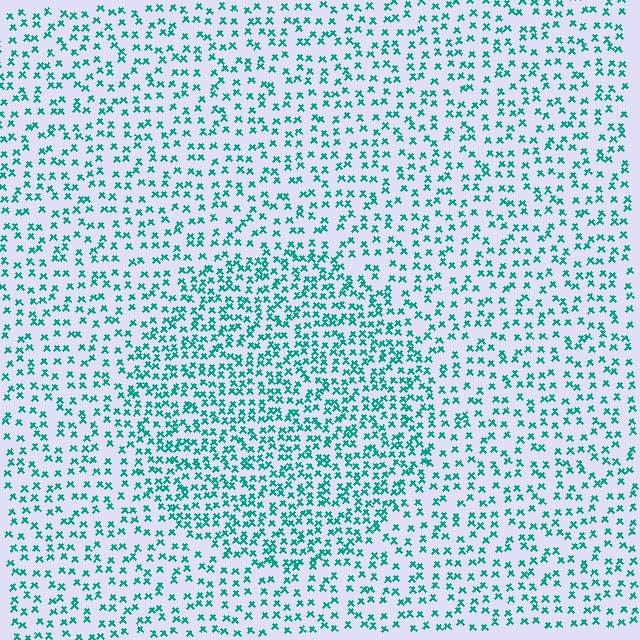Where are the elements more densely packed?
The elements are more densely packed inside the circle boundary.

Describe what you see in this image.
The image contains small teal elements arranged at two different densities. A circle-shaped region is visible where the elements are more densely packed than the surrounding area.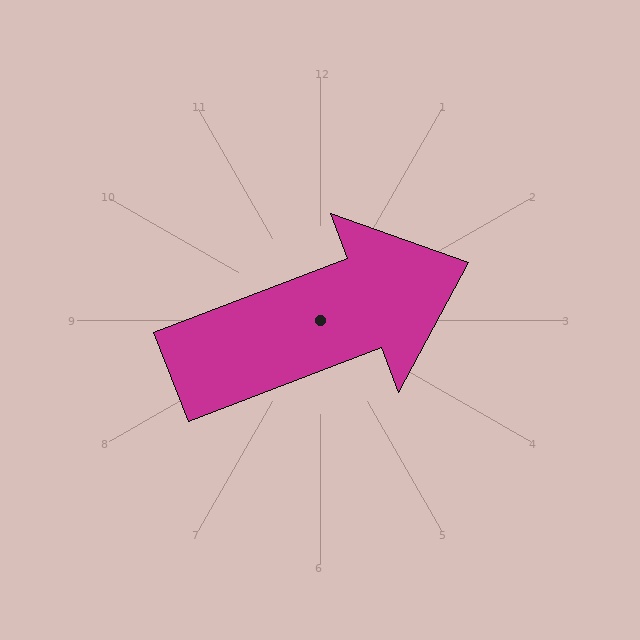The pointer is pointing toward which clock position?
Roughly 2 o'clock.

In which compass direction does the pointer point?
East.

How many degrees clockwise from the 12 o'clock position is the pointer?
Approximately 69 degrees.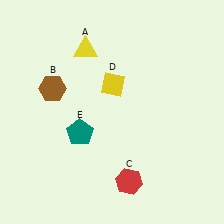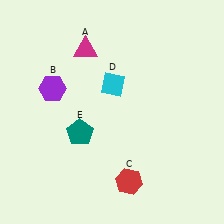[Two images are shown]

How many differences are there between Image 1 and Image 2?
There are 3 differences between the two images.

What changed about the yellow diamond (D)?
In Image 1, D is yellow. In Image 2, it changed to cyan.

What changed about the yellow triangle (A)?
In Image 1, A is yellow. In Image 2, it changed to magenta.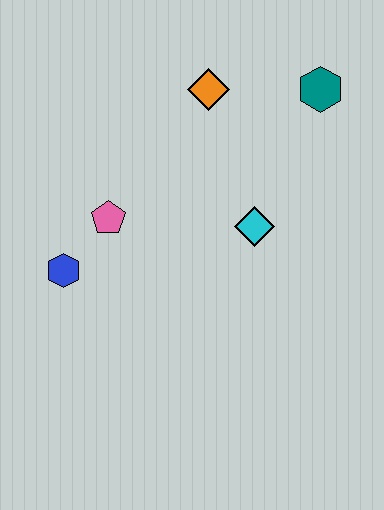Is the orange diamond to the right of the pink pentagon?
Yes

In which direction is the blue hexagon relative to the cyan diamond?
The blue hexagon is to the left of the cyan diamond.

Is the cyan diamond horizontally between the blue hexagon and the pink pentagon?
No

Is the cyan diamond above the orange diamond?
No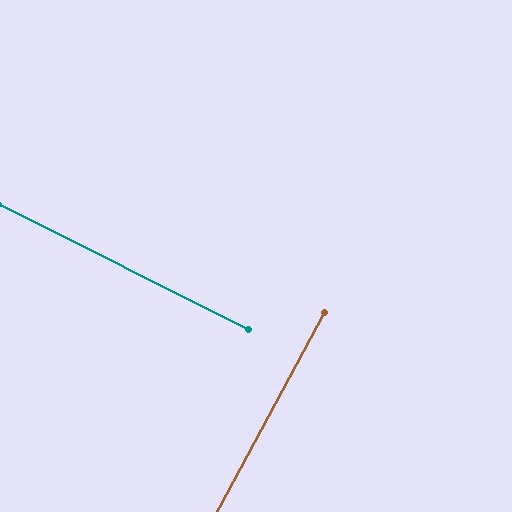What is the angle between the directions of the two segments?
Approximately 89 degrees.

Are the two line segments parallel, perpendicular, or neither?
Perpendicular — they meet at approximately 89°.